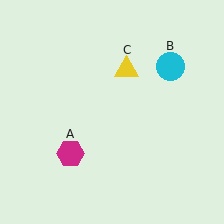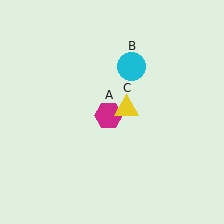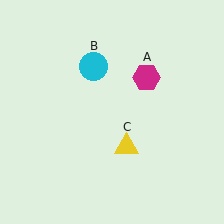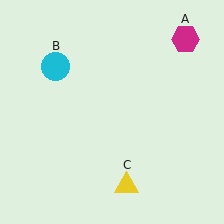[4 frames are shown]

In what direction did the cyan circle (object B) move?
The cyan circle (object B) moved left.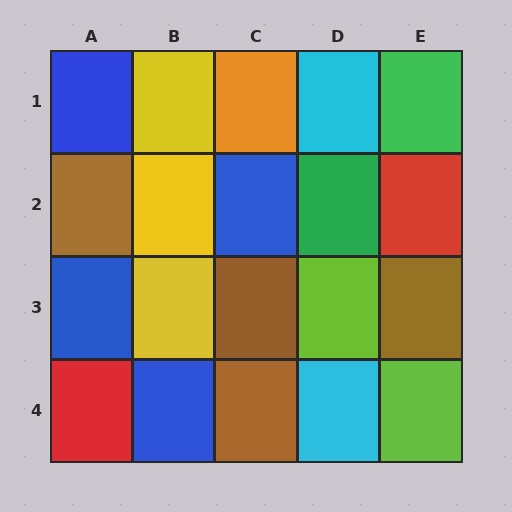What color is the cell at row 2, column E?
Red.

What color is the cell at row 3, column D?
Lime.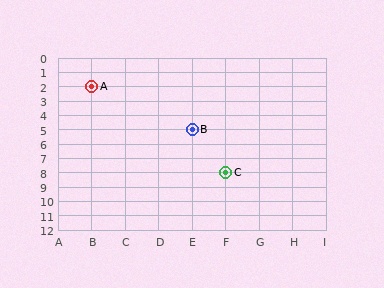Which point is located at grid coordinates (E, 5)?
Point B is at (E, 5).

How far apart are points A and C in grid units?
Points A and C are 4 columns and 6 rows apart (about 7.2 grid units diagonally).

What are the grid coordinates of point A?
Point A is at grid coordinates (B, 2).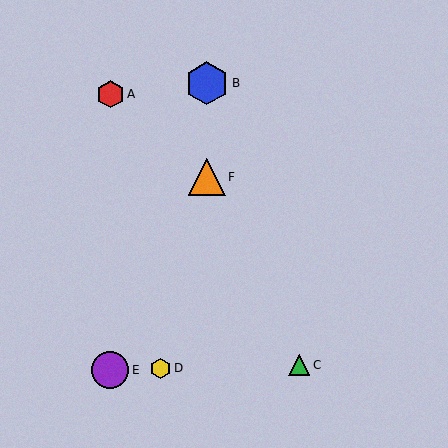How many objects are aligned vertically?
2 objects (B, F) are aligned vertically.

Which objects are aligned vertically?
Objects B, F are aligned vertically.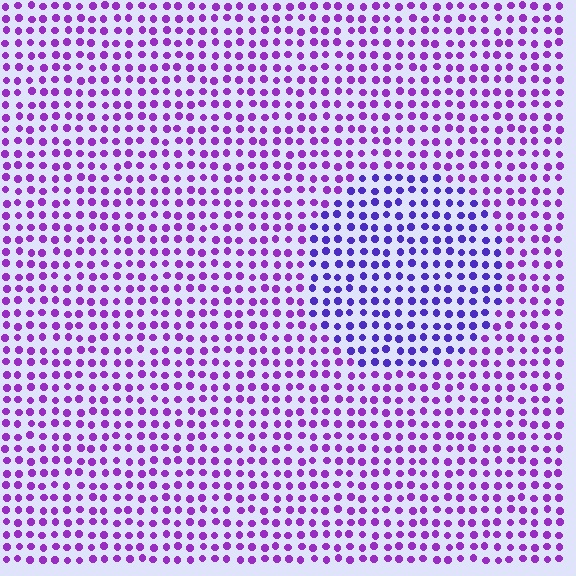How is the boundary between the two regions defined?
The boundary is defined purely by a slight shift in hue (about 31 degrees). Spacing, size, and orientation are identical on both sides.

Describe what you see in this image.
The image is filled with small purple elements in a uniform arrangement. A circle-shaped region is visible where the elements are tinted to a slightly different hue, forming a subtle color boundary.